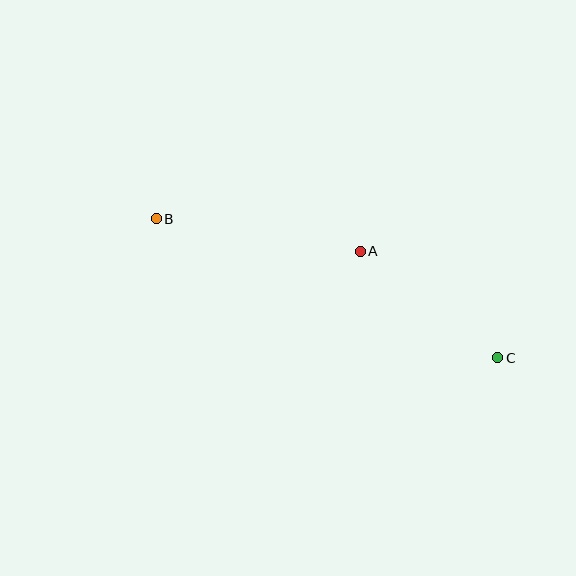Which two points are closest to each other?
Points A and C are closest to each other.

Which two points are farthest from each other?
Points B and C are farthest from each other.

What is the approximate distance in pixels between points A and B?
The distance between A and B is approximately 207 pixels.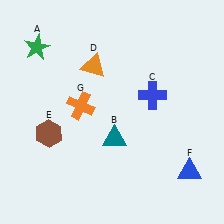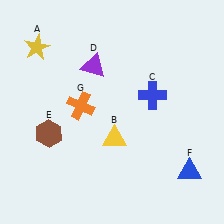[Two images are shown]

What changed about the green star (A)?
In Image 1, A is green. In Image 2, it changed to yellow.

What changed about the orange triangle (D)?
In Image 1, D is orange. In Image 2, it changed to purple.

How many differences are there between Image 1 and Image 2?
There are 3 differences between the two images.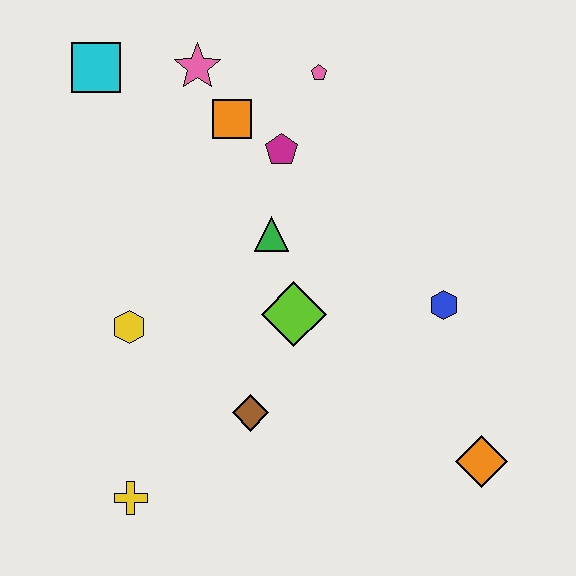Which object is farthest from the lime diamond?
The cyan square is farthest from the lime diamond.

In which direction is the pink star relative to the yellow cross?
The pink star is above the yellow cross.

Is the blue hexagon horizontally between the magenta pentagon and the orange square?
No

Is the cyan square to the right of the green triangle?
No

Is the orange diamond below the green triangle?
Yes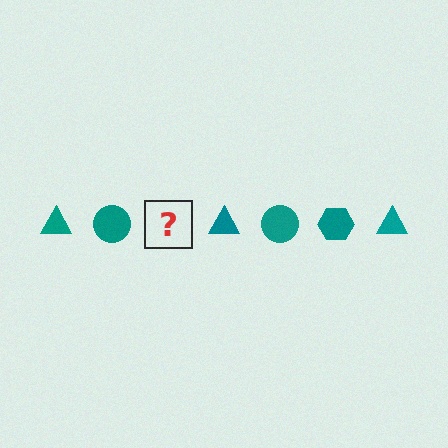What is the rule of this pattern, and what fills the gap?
The rule is that the pattern cycles through triangle, circle, hexagon shapes in teal. The gap should be filled with a teal hexagon.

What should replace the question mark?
The question mark should be replaced with a teal hexagon.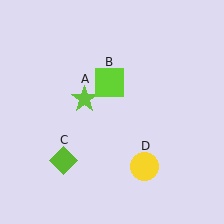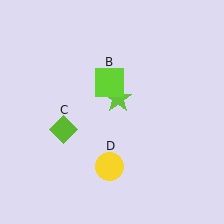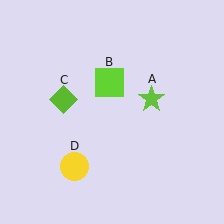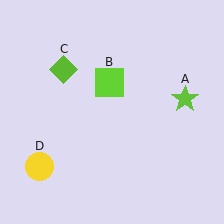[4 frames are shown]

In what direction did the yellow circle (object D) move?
The yellow circle (object D) moved left.